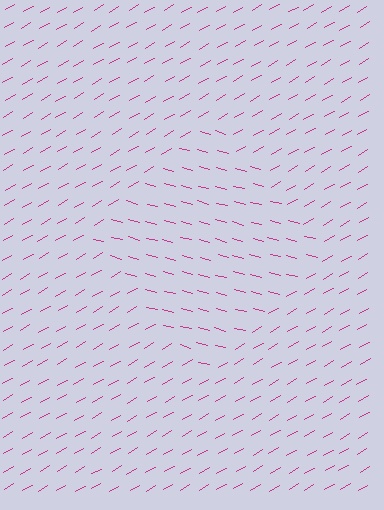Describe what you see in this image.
The image is filled with small magenta line segments. A diamond region in the image has lines oriented differently from the surrounding lines, creating a visible texture boundary.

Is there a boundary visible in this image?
Yes, there is a texture boundary formed by a change in line orientation.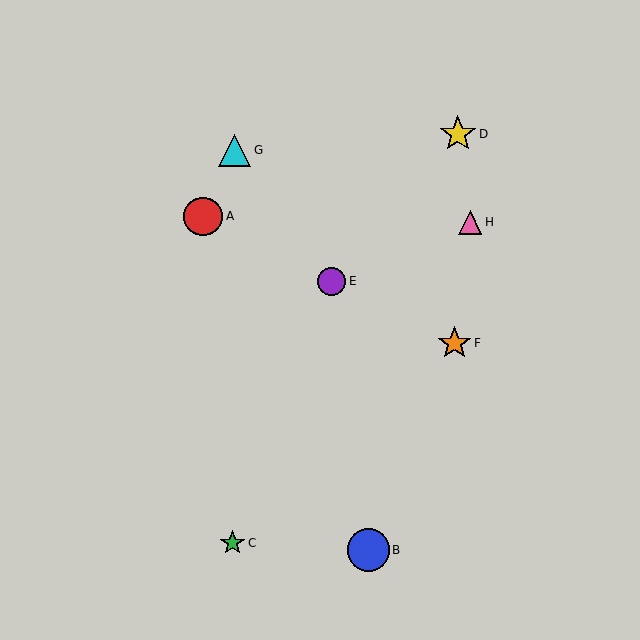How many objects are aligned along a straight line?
3 objects (A, E, F) are aligned along a straight line.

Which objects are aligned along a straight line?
Objects A, E, F are aligned along a straight line.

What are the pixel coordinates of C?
Object C is at (232, 543).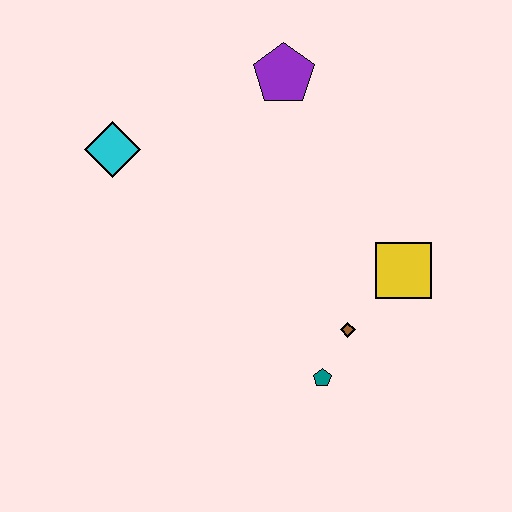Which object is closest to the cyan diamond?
The purple pentagon is closest to the cyan diamond.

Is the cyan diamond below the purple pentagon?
Yes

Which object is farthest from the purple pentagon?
The teal pentagon is farthest from the purple pentagon.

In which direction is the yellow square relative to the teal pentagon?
The yellow square is above the teal pentagon.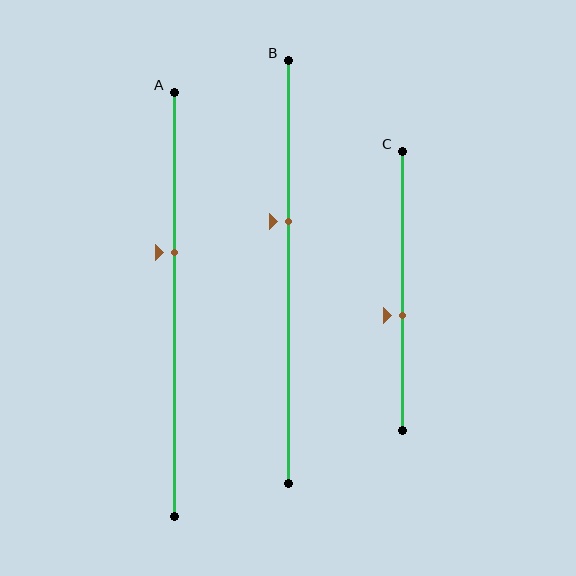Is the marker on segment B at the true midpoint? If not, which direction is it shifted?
No, the marker on segment B is shifted upward by about 12% of the segment length.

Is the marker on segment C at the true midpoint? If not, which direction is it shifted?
No, the marker on segment C is shifted downward by about 9% of the segment length.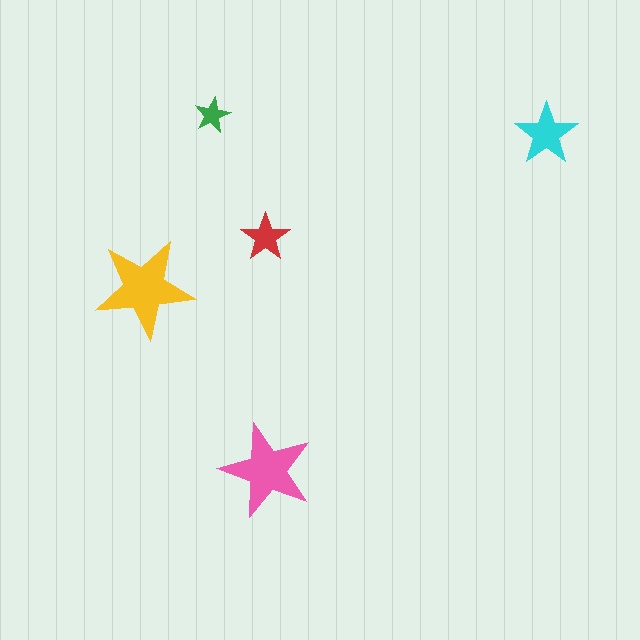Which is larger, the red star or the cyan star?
The cyan one.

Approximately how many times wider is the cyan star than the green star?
About 1.5 times wider.